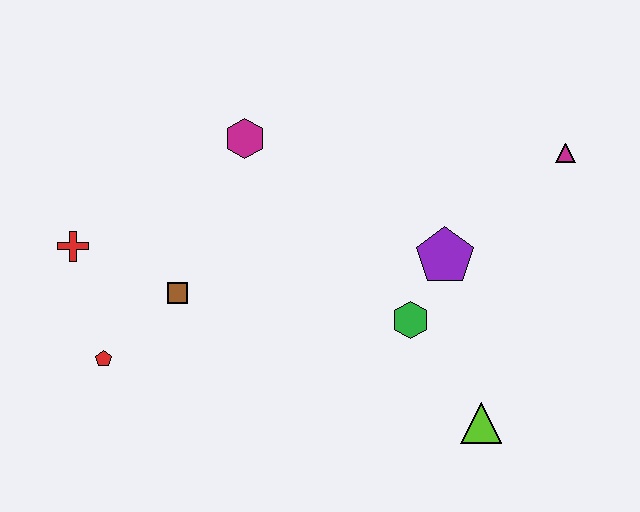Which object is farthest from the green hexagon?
The red cross is farthest from the green hexagon.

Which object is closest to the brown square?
The red pentagon is closest to the brown square.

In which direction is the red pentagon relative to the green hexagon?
The red pentagon is to the left of the green hexagon.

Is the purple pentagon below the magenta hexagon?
Yes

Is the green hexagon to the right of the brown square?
Yes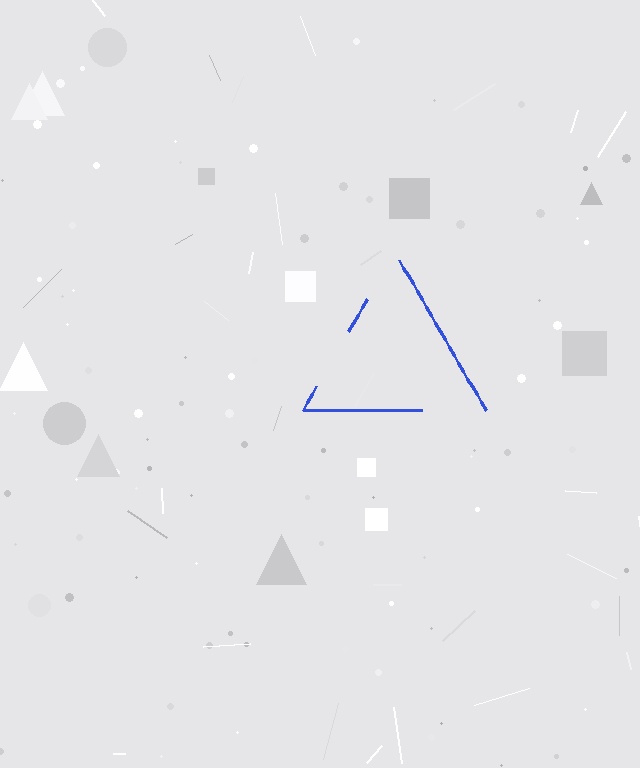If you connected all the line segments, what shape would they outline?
They would outline a triangle.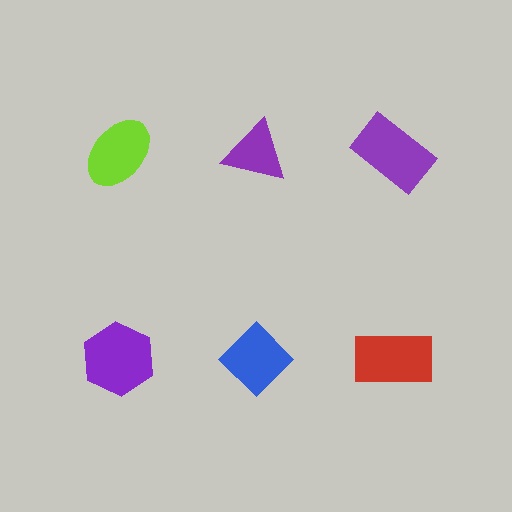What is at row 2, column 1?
A purple hexagon.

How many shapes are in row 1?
3 shapes.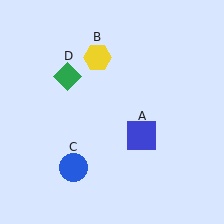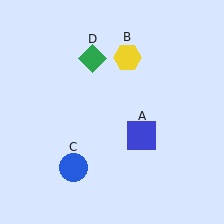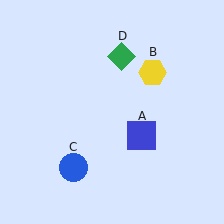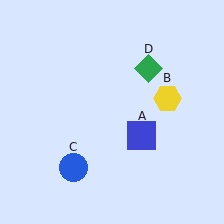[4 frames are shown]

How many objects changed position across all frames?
2 objects changed position: yellow hexagon (object B), green diamond (object D).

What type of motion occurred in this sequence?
The yellow hexagon (object B), green diamond (object D) rotated clockwise around the center of the scene.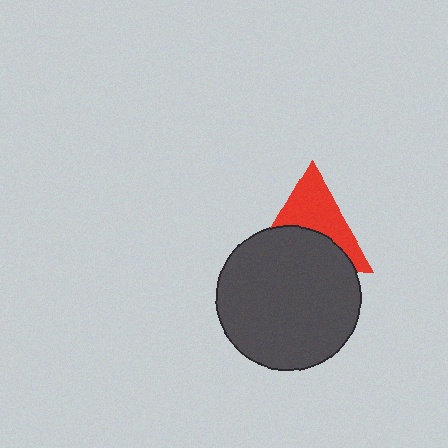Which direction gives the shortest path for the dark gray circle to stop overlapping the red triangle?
Moving down gives the shortest separation.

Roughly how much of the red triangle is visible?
About half of it is visible (roughly 50%).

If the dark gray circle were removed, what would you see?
You would see the complete red triangle.